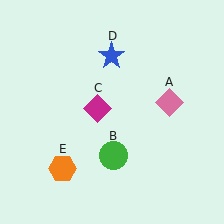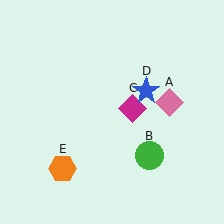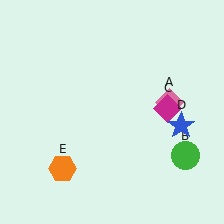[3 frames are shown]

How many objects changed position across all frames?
3 objects changed position: green circle (object B), magenta diamond (object C), blue star (object D).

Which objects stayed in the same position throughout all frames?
Pink diamond (object A) and orange hexagon (object E) remained stationary.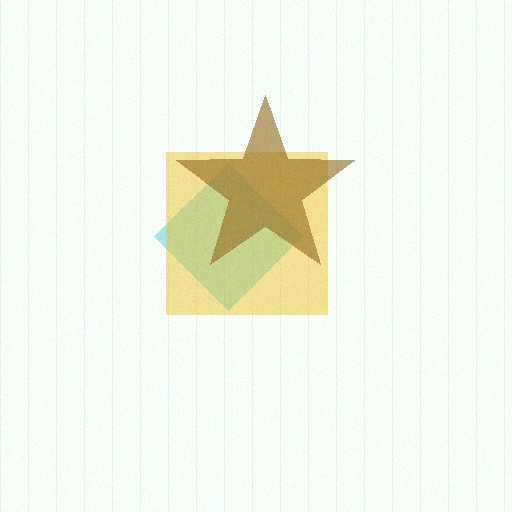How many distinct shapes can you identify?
There are 3 distinct shapes: a cyan diamond, a yellow square, a brown star.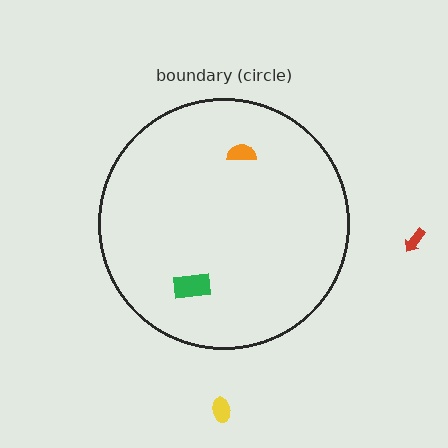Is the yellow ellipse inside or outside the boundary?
Outside.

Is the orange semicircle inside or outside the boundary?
Inside.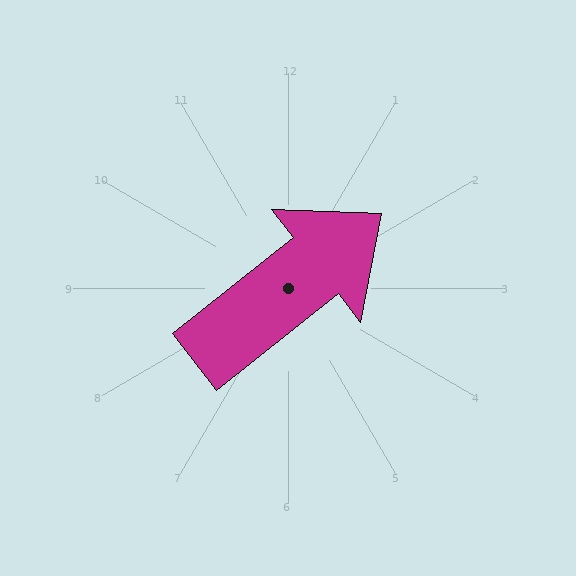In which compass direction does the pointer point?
Northeast.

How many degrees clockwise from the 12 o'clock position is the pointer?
Approximately 52 degrees.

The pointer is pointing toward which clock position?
Roughly 2 o'clock.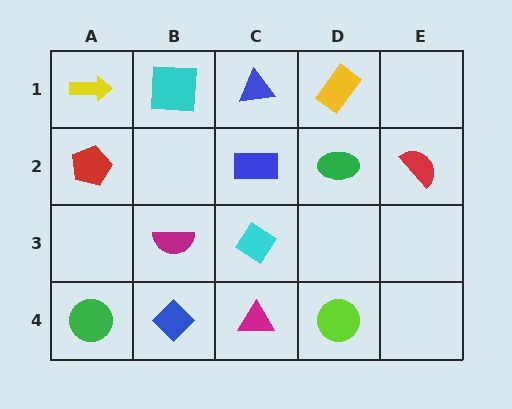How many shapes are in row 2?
4 shapes.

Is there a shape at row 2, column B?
No, that cell is empty.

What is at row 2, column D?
A green ellipse.